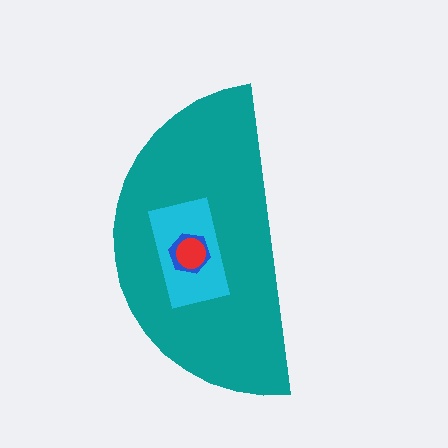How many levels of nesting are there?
4.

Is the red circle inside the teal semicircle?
Yes.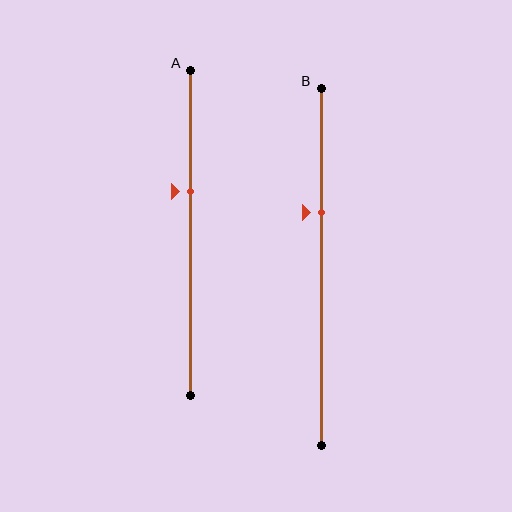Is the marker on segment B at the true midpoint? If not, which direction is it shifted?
No, the marker on segment B is shifted upward by about 15% of the segment length.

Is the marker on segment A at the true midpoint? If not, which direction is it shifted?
No, the marker on segment A is shifted upward by about 13% of the segment length.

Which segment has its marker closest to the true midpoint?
Segment A has its marker closest to the true midpoint.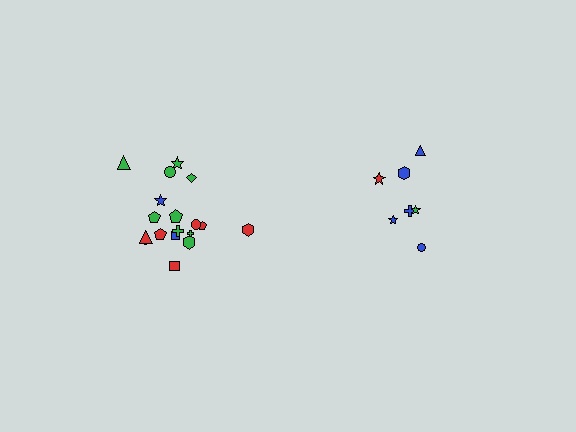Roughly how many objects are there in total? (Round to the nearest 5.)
Roughly 25 objects in total.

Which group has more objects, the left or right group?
The left group.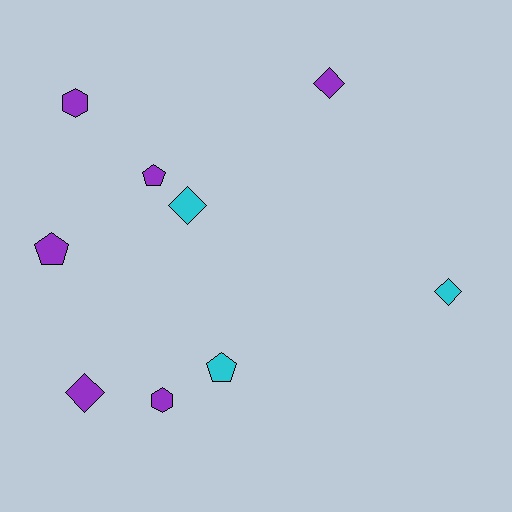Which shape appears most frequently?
Diamond, with 4 objects.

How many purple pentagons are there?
There are 2 purple pentagons.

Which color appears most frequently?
Purple, with 6 objects.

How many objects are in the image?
There are 9 objects.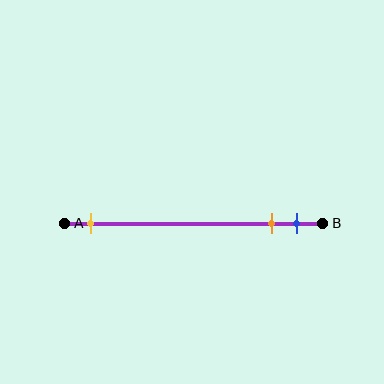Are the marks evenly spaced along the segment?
No, the marks are not evenly spaced.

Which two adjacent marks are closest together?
The orange and blue marks are the closest adjacent pair.